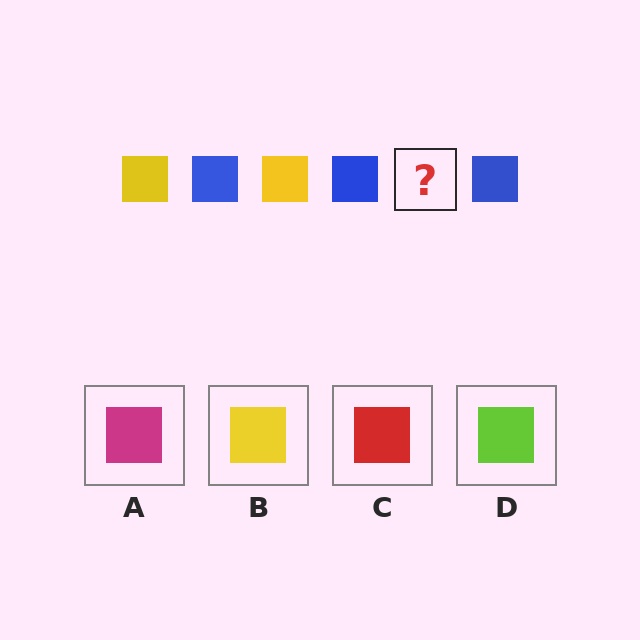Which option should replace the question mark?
Option B.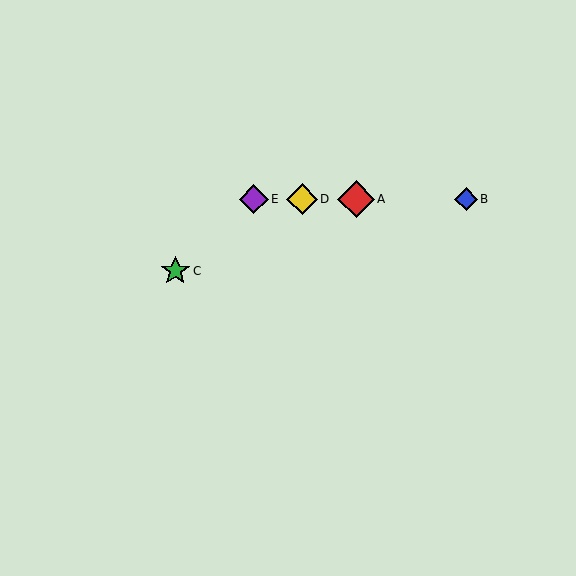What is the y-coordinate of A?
Object A is at y≈199.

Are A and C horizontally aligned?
No, A is at y≈199 and C is at y≈271.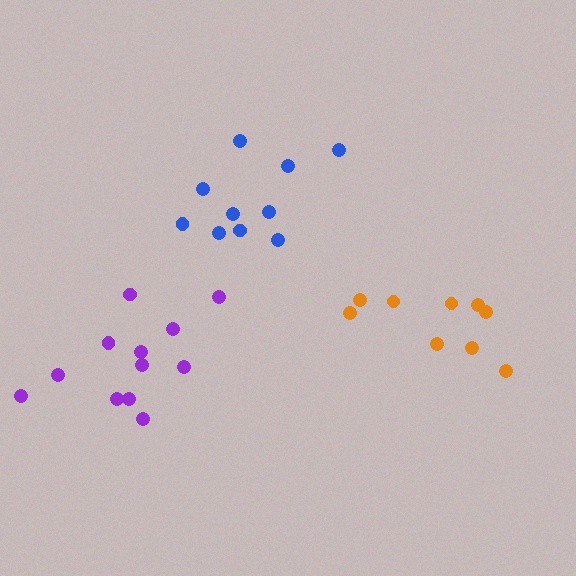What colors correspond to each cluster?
The clusters are colored: blue, orange, purple.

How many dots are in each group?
Group 1: 10 dots, Group 2: 9 dots, Group 3: 12 dots (31 total).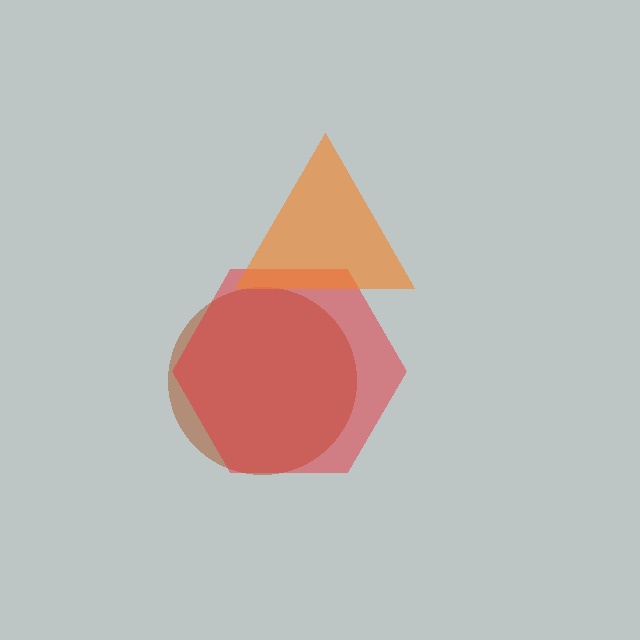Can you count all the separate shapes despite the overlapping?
Yes, there are 3 separate shapes.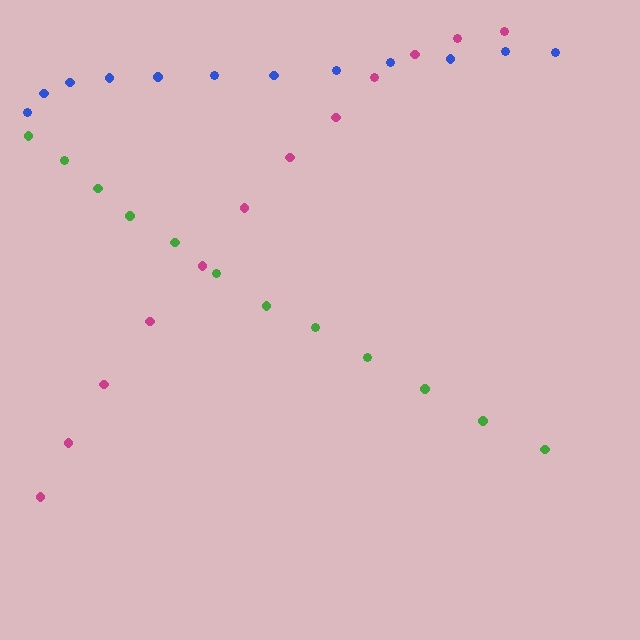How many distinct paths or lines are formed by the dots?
There are 3 distinct paths.